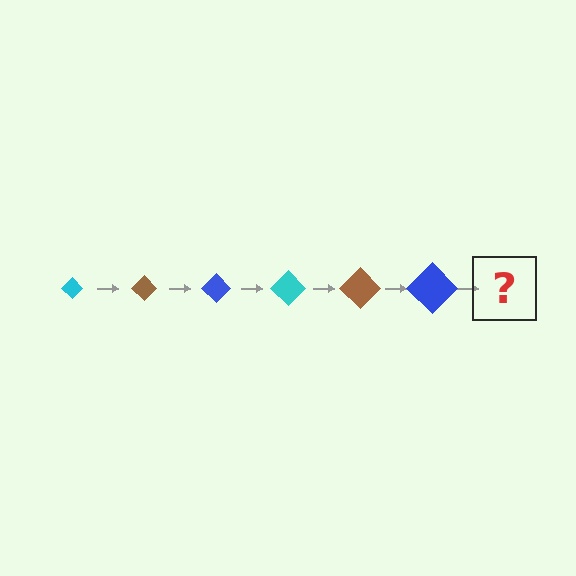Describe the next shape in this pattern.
It should be a cyan diamond, larger than the previous one.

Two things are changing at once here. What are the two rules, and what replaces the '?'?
The two rules are that the diamond grows larger each step and the color cycles through cyan, brown, and blue. The '?' should be a cyan diamond, larger than the previous one.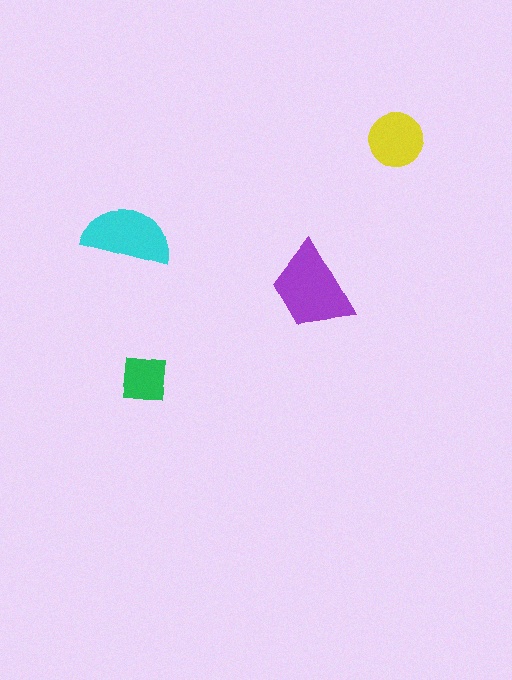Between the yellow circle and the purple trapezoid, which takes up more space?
The purple trapezoid.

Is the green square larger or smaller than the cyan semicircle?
Smaller.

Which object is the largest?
The purple trapezoid.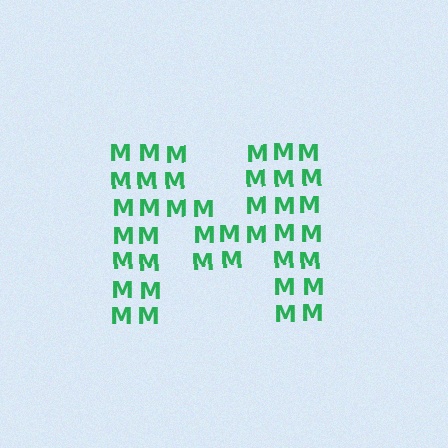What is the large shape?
The large shape is the letter M.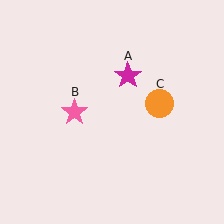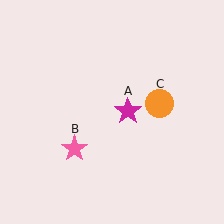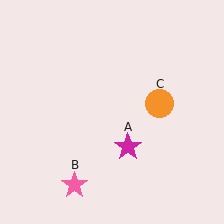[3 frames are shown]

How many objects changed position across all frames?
2 objects changed position: magenta star (object A), pink star (object B).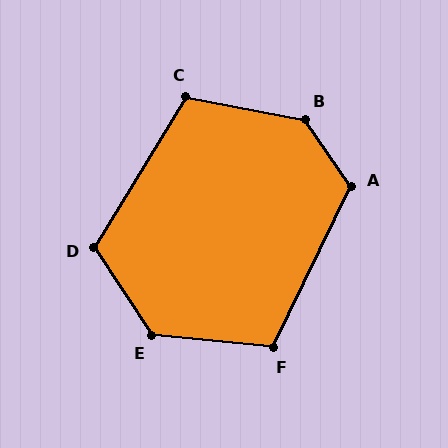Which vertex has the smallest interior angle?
F, at approximately 110 degrees.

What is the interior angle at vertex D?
Approximately 115 degrees (obtuse).